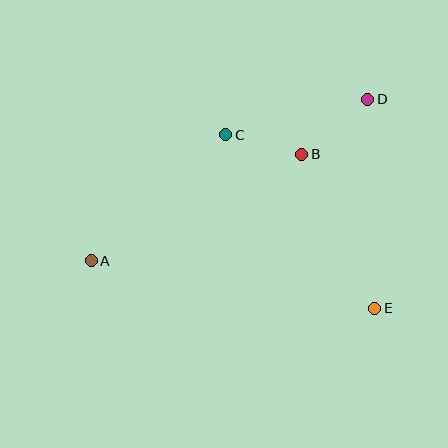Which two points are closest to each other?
Points B and C are closest to each other.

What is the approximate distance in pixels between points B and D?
The distance between B and D is approximately 86 pixels.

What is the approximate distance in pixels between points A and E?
The distance between A and E is approximately 288 pixels.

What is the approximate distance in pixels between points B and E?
The distance between B and E is approximately 171 pixels.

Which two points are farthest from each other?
Points A and D are farthest from each other.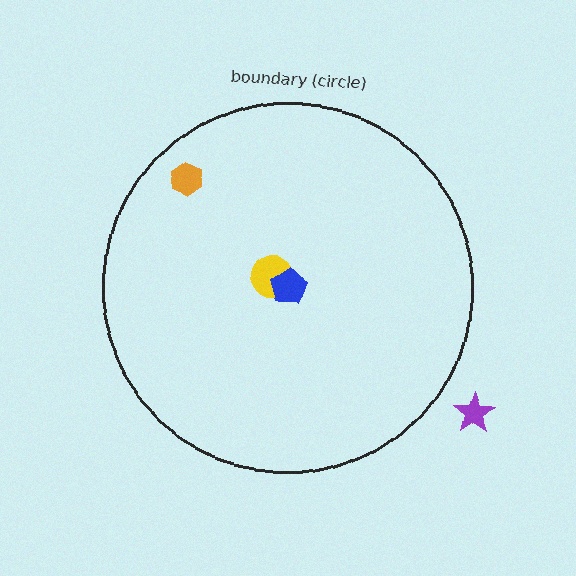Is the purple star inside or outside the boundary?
Outside.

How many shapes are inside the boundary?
3 inside, 1 outside.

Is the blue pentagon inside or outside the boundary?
Inside.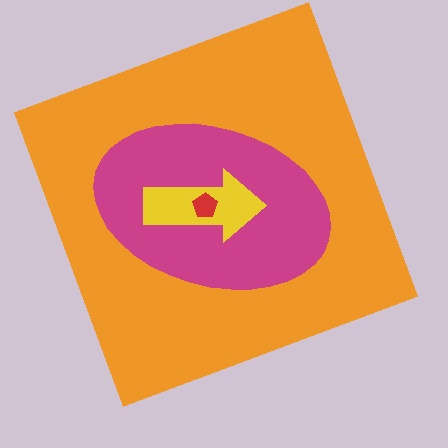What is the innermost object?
The red pentagon.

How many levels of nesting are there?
4.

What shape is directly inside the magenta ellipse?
The yellow arrow.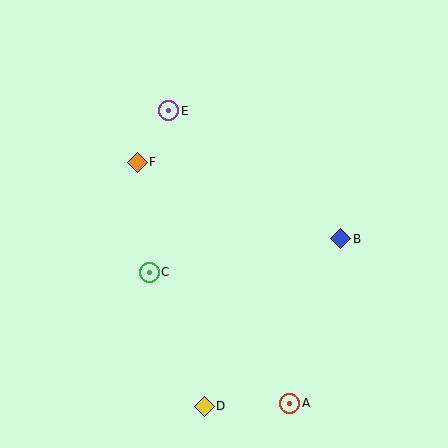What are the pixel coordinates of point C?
Point C is at (149, 272).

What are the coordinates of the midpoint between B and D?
The midpoint between B and D is at (272, 323).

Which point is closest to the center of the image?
Point C at (149, 272) is closest to the center.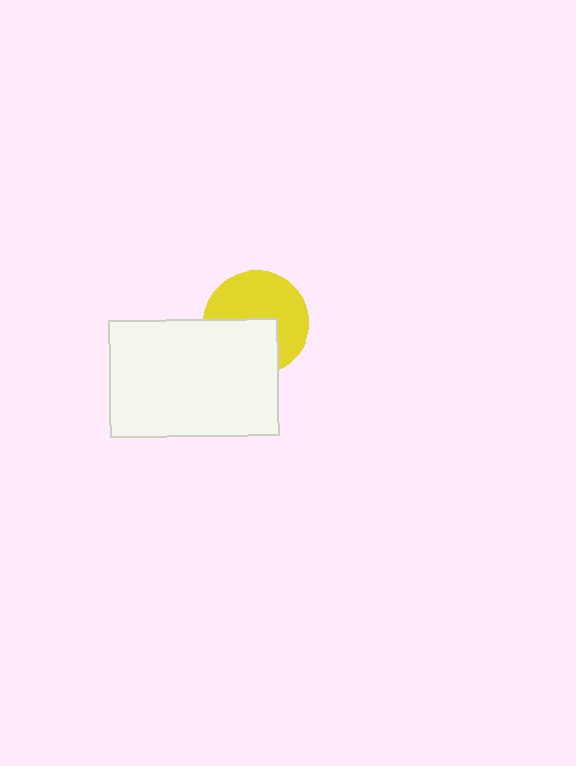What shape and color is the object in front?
The object in front is a white rectangle.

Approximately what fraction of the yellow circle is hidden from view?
Roughly 42% of the yellow circle is hidden behind the white rectangle.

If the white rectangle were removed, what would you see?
You would see the complete yellow circle.